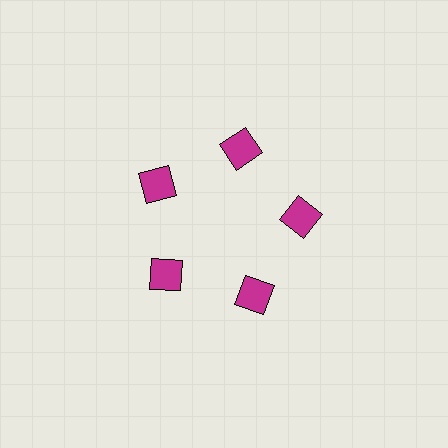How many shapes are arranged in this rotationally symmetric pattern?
There are 5 shapes, arranged in 5 groups of 1.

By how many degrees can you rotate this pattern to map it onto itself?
The pattern maps onto itself every 72 degrees of rotation.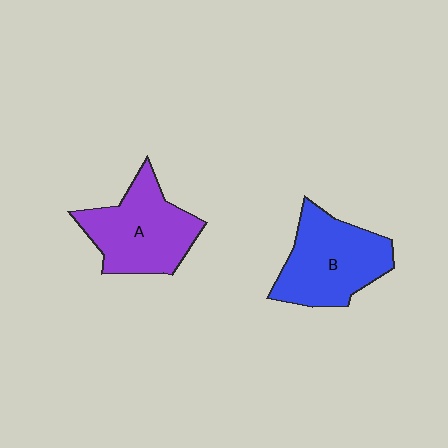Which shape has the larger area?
Shape B (blue).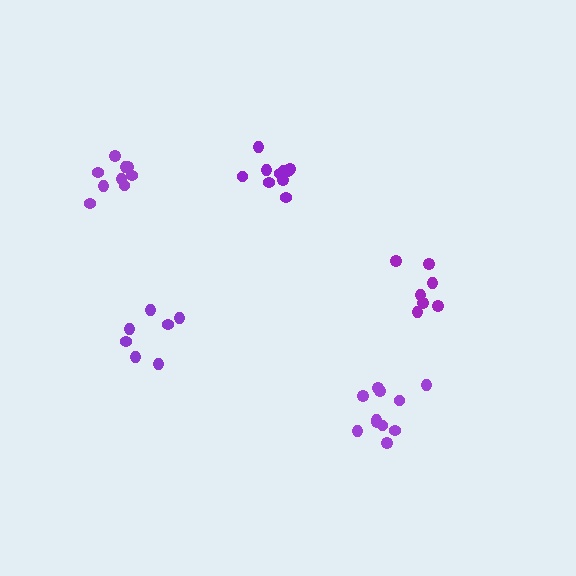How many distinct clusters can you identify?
There are 5 distinct clusters.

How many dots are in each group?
Group 1: 7 dots, Group 2: 7 dots, Group 3: 10 dots, Group 4: 11 dots, Group 5: 9 dots (44 total).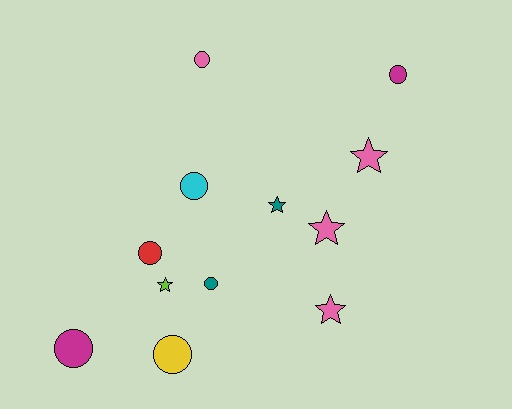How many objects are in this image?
There are 12 objects.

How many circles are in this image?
There are 7 circles.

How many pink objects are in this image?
There are 4 pink objects.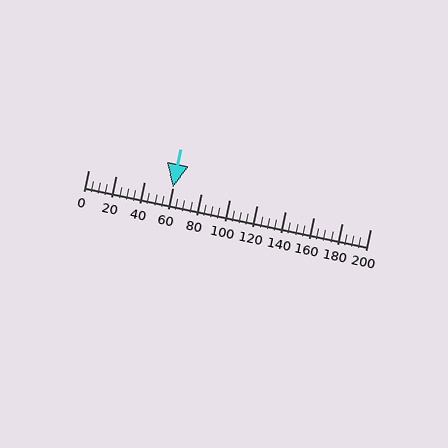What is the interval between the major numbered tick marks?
The major tick marks are spaced 20 units apart.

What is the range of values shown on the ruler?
The ruler shows values from 0 to 200.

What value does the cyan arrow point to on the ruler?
The cyan arrow points to approximately 60.